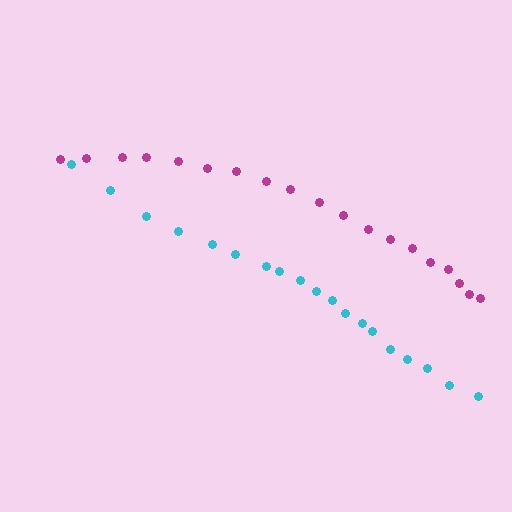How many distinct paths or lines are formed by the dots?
There are 2 distinct paths.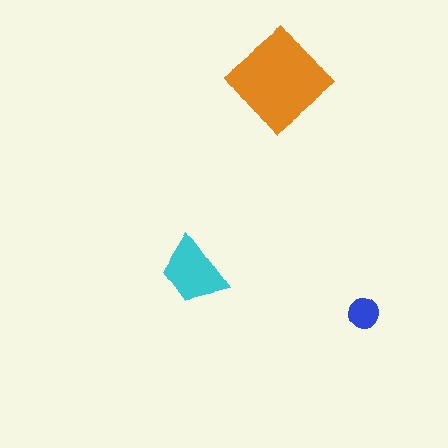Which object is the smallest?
The blue circle.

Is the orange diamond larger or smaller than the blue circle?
Larger.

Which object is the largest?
The orange diamond.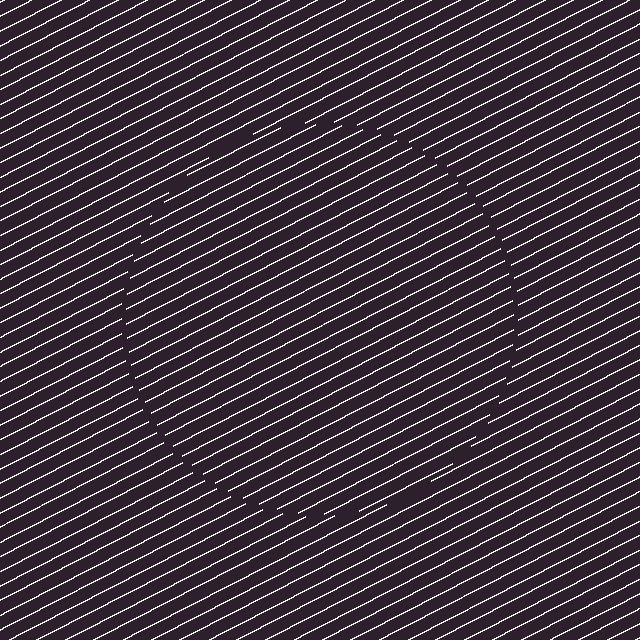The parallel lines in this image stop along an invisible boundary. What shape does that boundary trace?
An illusory circle. The interior of the shape contains the same grating, shifted by half a period — the contour is defined by the phase discontinuity where line-ends from the inner and outer gratings abut.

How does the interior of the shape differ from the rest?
The interior of the shape contains the same grating, shifted by half a period — the contour is defined by the phase discontinuity where line-ends from the inner and outer gratings abut.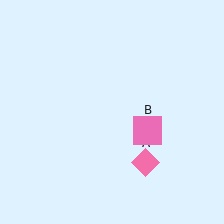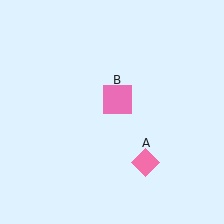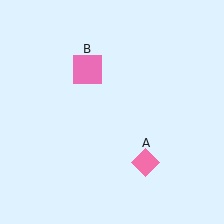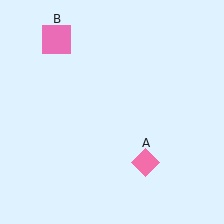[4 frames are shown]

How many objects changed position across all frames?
1 object changed position: pink square (object B).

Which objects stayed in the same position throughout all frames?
Pink diamond (object A) remained stationary.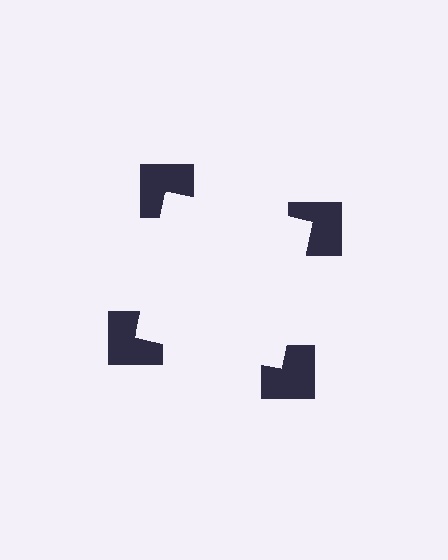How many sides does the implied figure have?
4 sides.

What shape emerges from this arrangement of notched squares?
An illusory square — its edges are inferred from the aligned wedge cuts in the notched squares, not physically drawn.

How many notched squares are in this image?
There are 4 — one at each vertex of the illusory square.